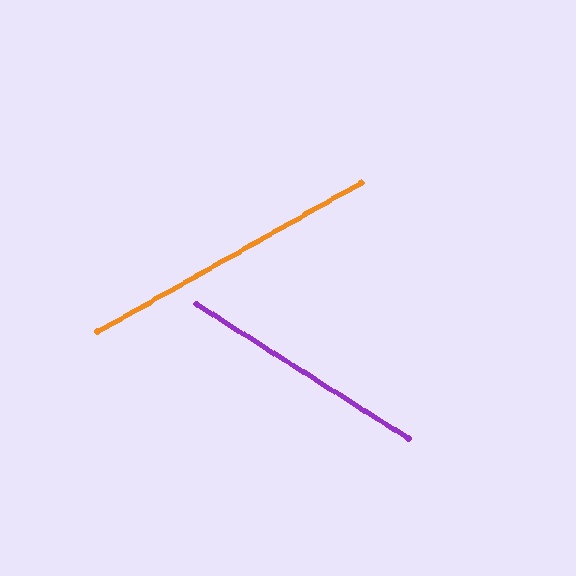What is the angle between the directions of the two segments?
Approximately 62 degrees.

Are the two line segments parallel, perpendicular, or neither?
Neither parallel nor perpendicular — they differ by about 62°.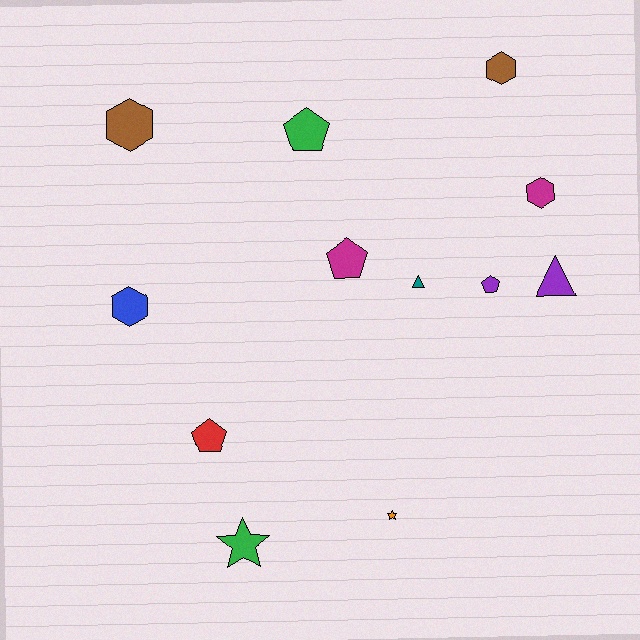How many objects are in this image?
There are 12 objects.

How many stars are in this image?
There are 2 stars.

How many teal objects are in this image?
There is 1 teal object.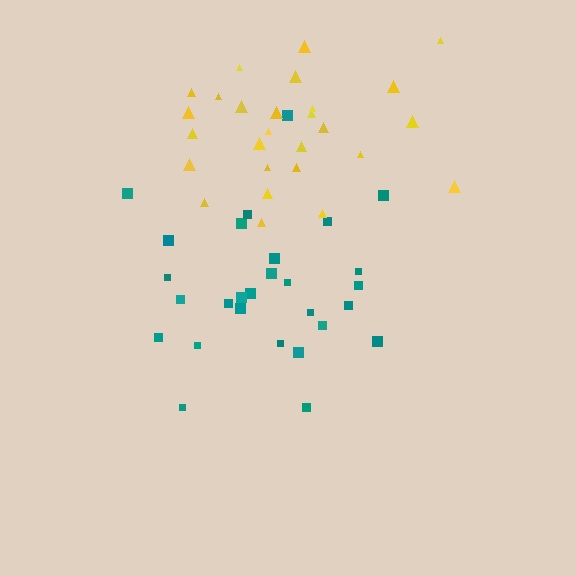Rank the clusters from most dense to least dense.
yellow, teal.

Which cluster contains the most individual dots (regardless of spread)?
Teal (28).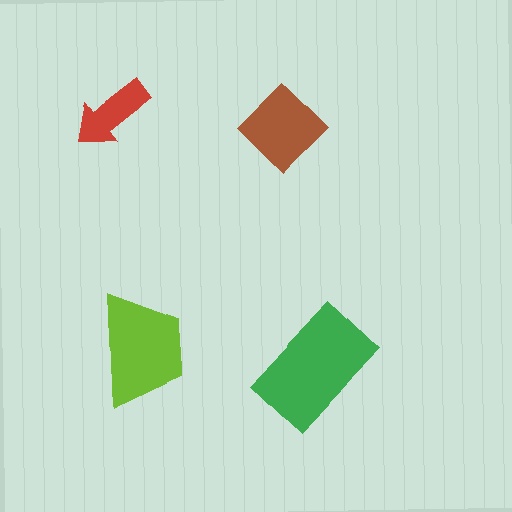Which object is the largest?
The green rectangle.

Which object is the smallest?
The red arrow.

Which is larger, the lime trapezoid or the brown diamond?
The lime trapezoid.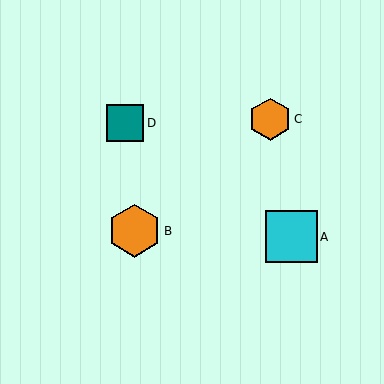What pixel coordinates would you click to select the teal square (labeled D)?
Click at (125, 123) to select the teal square D.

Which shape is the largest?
The orange hexagon (labeled B) is the largest.